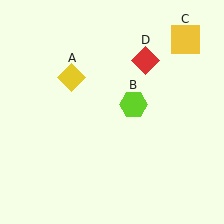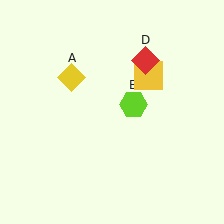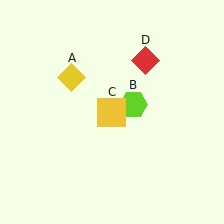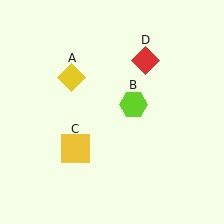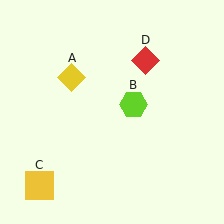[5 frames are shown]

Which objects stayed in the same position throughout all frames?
Yellow diamond (object A) and lime hexagon (object B) and red diamond (object D) remained stationary.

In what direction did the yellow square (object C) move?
The yellow square (object C) moved down and to the left.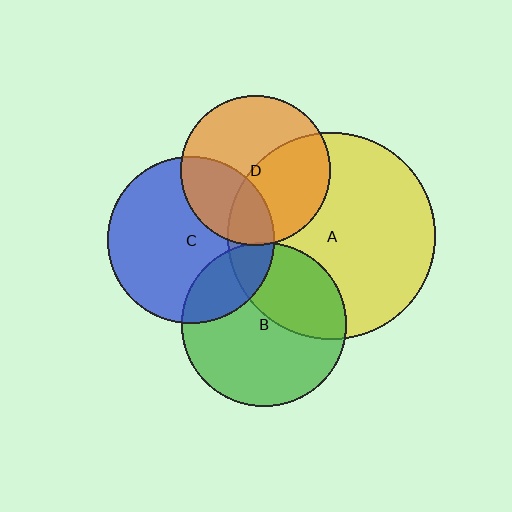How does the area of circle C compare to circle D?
Approximately 1.2 times.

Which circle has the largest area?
Circle A (yellow).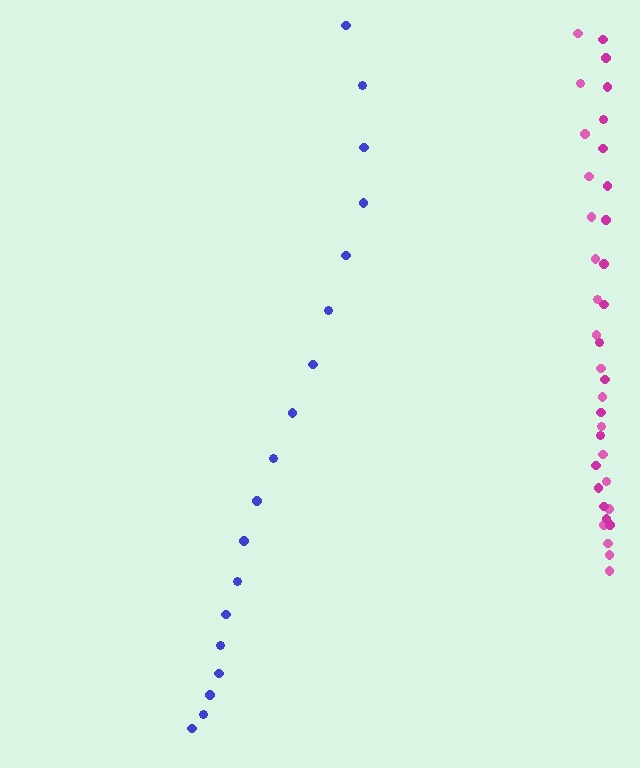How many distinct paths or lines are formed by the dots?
There are 3 distinct paths.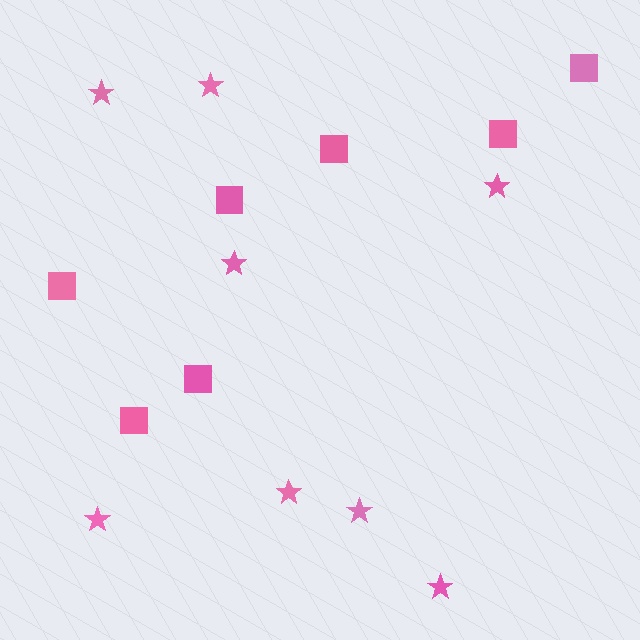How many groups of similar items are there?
There are 2 groups: one group of squares (7) and one group of stars (8).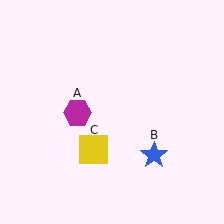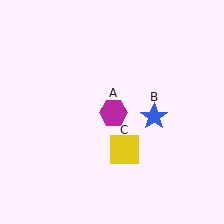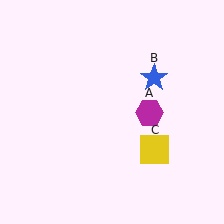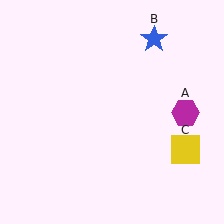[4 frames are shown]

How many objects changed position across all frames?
3 objects changed position: magenta hexagon (object A), blue star (object B), yellow square (object C).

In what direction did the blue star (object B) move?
The blue star (object B) moved up.